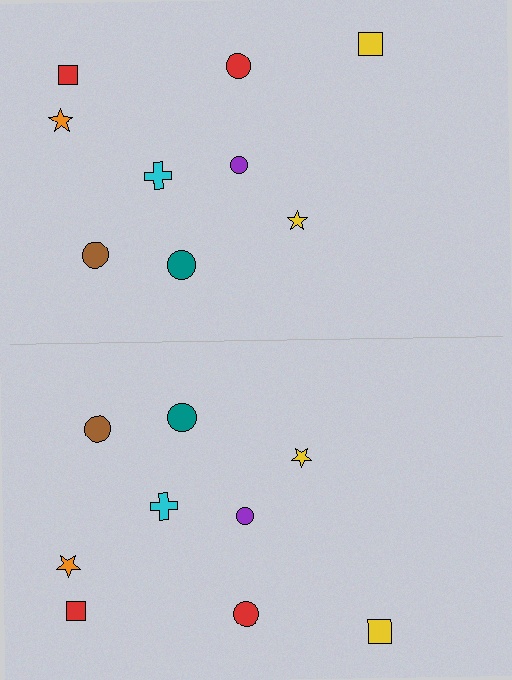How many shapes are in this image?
There are 18 shapes in this image.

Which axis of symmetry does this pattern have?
The pattern has a horizontal axis of symmetry running through the center of the image.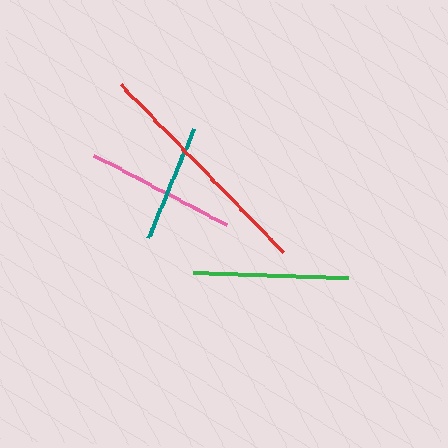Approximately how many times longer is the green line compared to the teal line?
The green line is approximately 1.3 times the length of the teal line.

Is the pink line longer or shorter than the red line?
The red line is longer than the pink line.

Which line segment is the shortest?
The teal line is the shortest at approximately 118 pixels.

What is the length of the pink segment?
The pink segment is approximately 150 pixels long.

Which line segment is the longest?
The red line is the longest at approximately 234 pixels.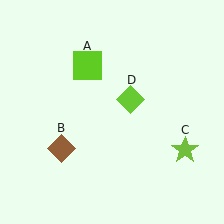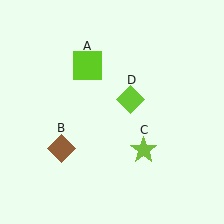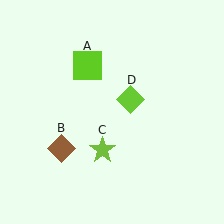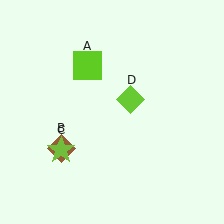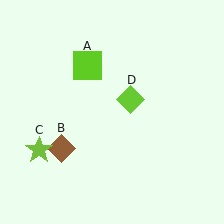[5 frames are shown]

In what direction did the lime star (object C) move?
The lime star (object C) moved left.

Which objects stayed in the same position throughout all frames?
Lime square (object A) and brown diamond (object B) and lime diamond (object D) remained stationary.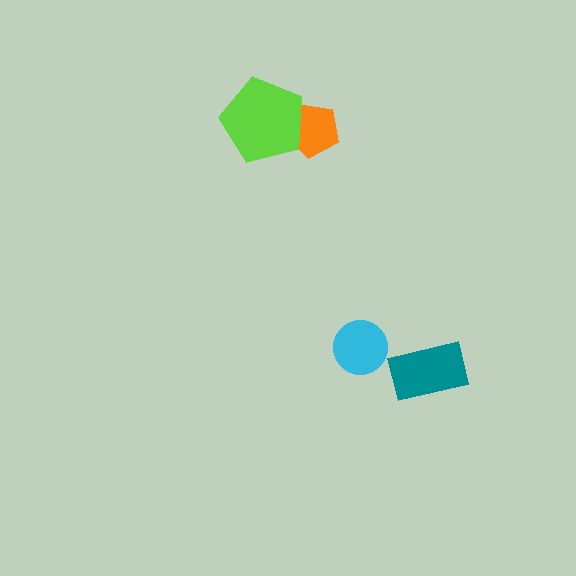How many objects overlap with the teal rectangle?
0 objects overlap with the teal rectangle.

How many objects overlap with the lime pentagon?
1 object overlaps with the lime pentagon.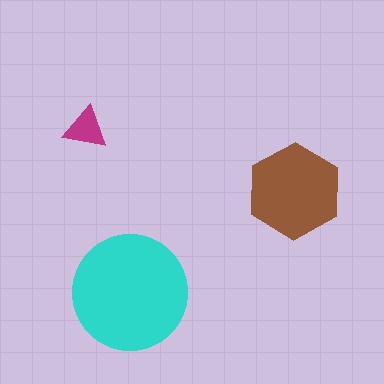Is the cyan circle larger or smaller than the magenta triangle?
Larger.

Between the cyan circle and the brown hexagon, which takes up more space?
The cyan circle.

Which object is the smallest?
The magenta triangle.